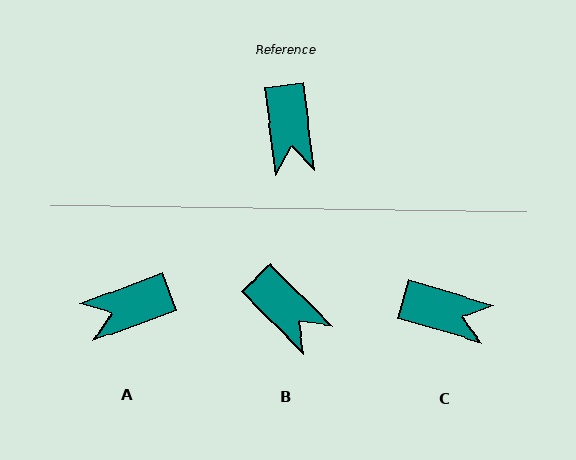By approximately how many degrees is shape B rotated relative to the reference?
Approximately 38 degrees counter-clockwise.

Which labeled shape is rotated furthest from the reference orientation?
A, about 77 degrees away.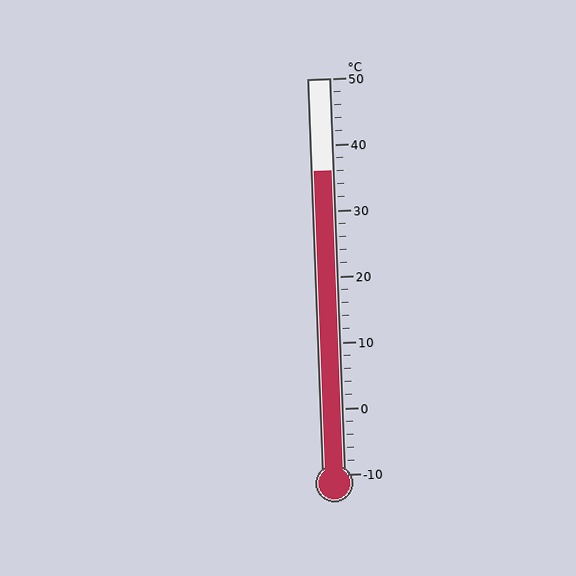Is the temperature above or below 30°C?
The temperature is above 30°C.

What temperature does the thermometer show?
The thermometer shows approximately 36°C.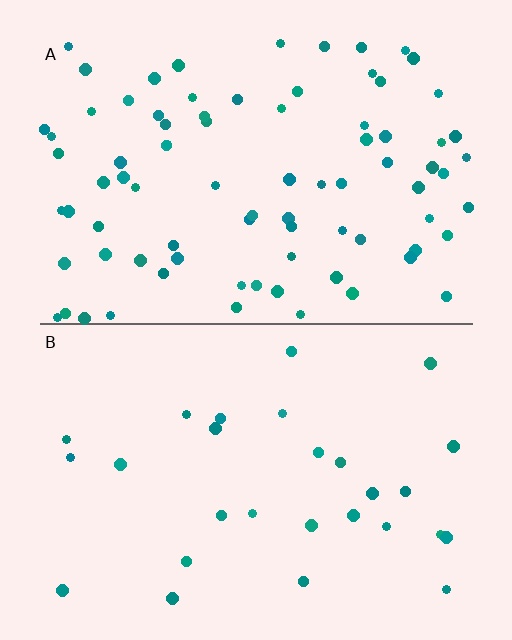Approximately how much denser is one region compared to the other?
Approximately 2.9× — region A over region B.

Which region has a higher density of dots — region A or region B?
A (the top).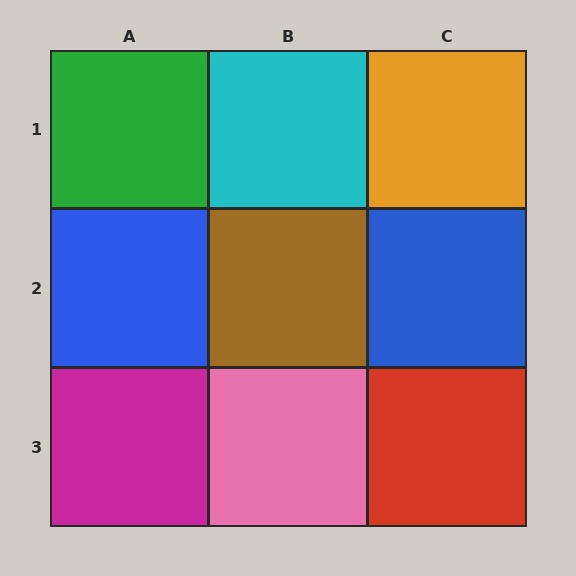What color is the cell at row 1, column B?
Cyan.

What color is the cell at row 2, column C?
Blue.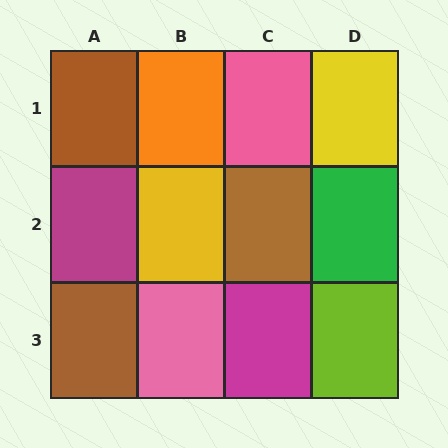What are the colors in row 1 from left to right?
Brown, orange, pink, yellow.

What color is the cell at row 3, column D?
Lime.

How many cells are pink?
2 cells are pink.